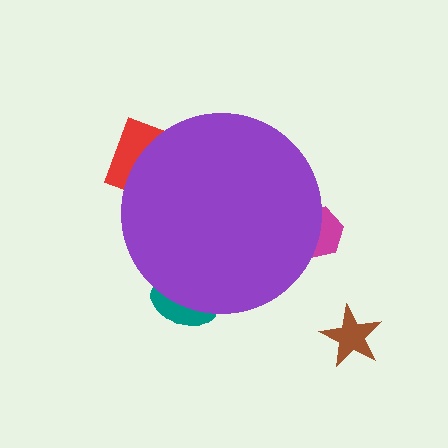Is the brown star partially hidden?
No, the brown star is fully visible.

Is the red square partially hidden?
Yes, the red square is partially hidden behind the purple circle.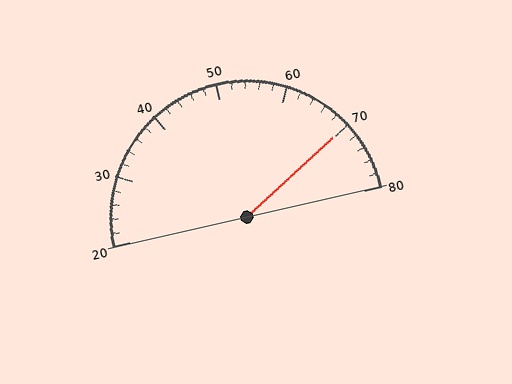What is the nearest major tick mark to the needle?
The nearest major tick mark is 70.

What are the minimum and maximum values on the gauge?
The gauge ranges from 20 to 80.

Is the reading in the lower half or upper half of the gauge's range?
The reading is in the upper half of the range (20 to 80).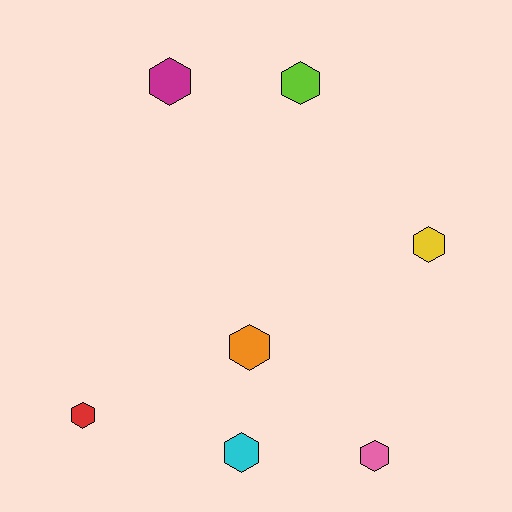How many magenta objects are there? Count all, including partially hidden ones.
There is 1 magenta object.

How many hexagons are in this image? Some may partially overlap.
There are 7 hexagons.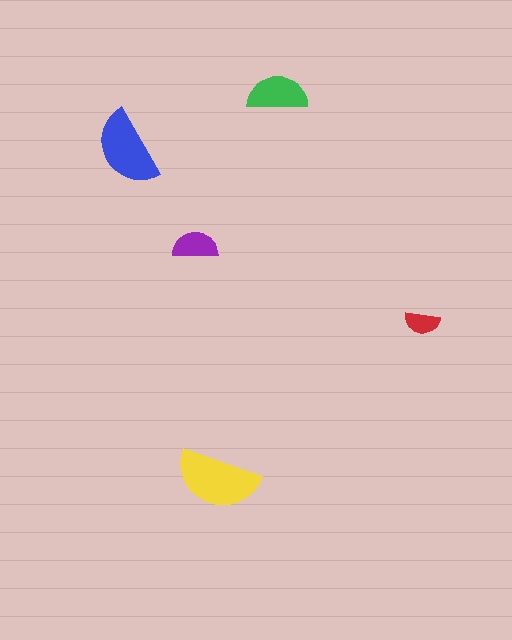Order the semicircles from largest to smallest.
the yellow one, the blue one, the green one, the purple one, the red one.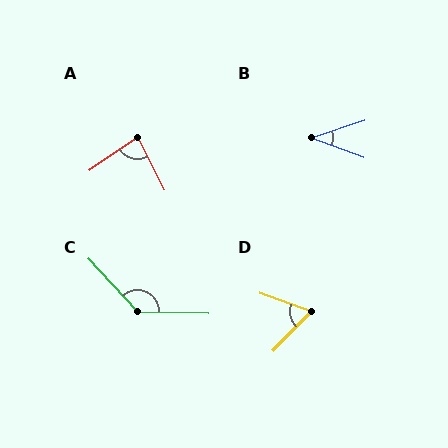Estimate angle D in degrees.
Approximately 66 degrees.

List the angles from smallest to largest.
B (38°), D (66°), A (82°), C (134°).